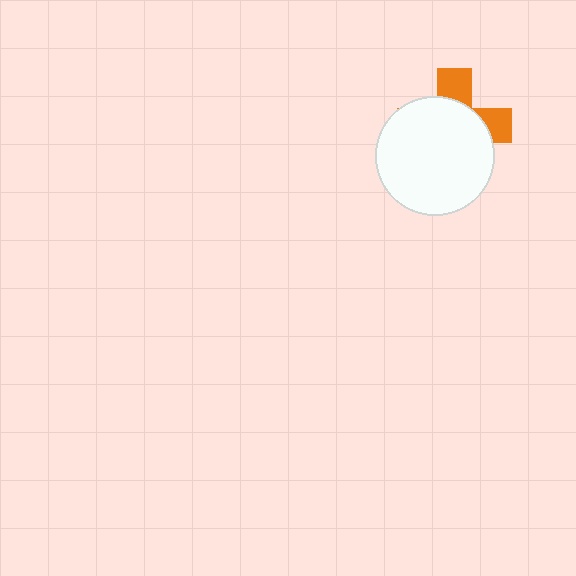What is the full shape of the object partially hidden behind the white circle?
The partially hidden object is an orange cross.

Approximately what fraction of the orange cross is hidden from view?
Roughly 70% of the orange cross is hidden behind the white circle.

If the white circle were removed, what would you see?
You would see the complete orange cross.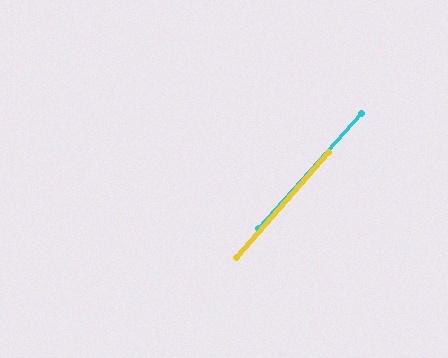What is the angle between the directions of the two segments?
Approximately 1 degree.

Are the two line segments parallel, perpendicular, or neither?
Parallel — their directions differ by only 0.8°.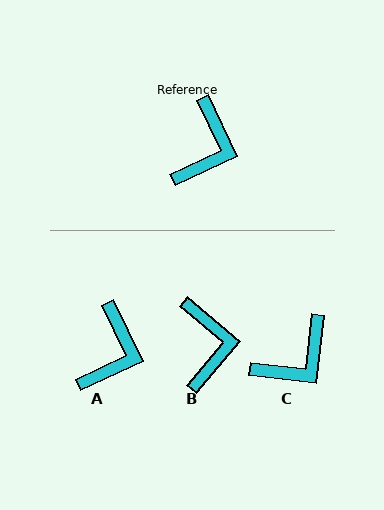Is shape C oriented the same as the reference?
No, it is off by about 32 degrees.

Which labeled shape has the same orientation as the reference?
A.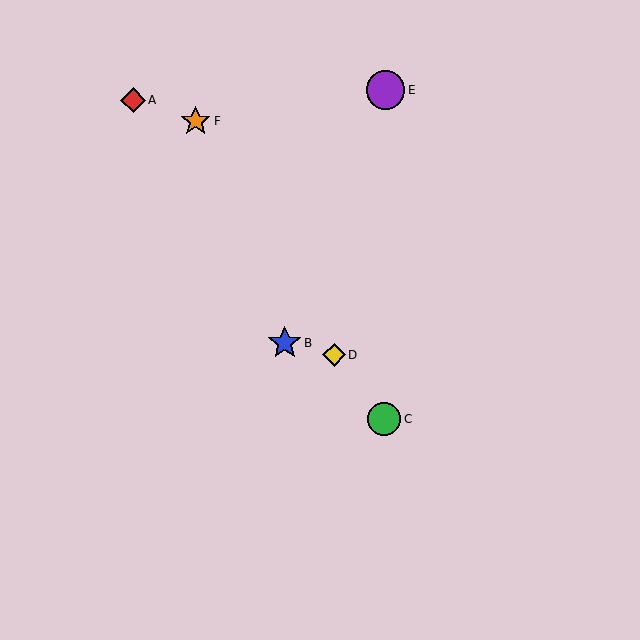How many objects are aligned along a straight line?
3 objects (A, C, D) are aligned along a straight line.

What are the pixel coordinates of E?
Object E is at (386, 90).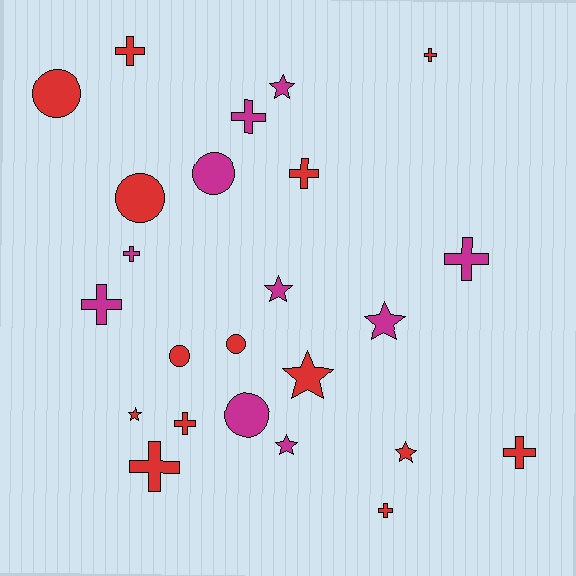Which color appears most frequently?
Red, with 14 objects.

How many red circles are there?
There are 4 red circles.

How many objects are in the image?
There are 24 objects.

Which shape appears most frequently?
Cross, with 11 objects.